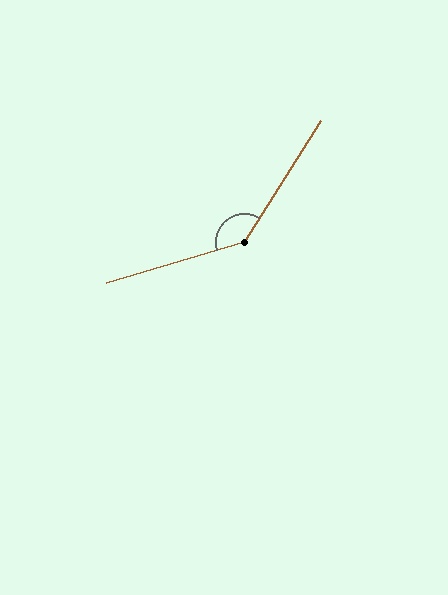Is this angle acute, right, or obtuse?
It is obtuse.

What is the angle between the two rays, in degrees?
Approximately 139 degrees.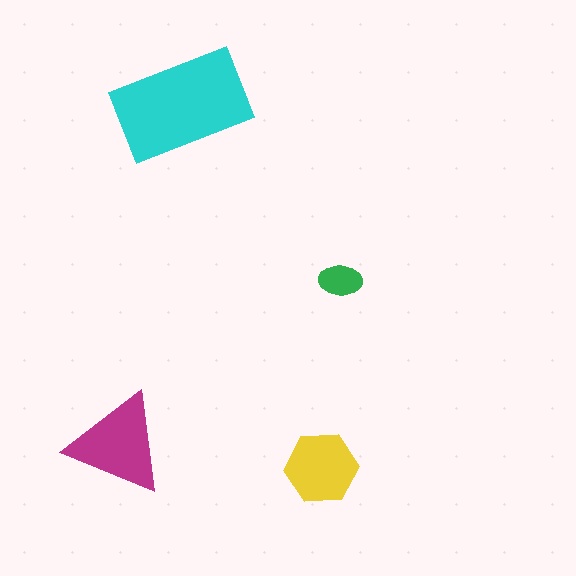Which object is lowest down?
The yellow hexagon is bottommost.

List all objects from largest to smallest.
The cyan rectangle, the magenta triangle, the yellow hexagon, the green ellipse.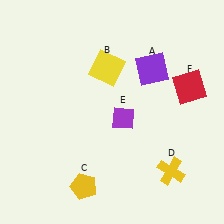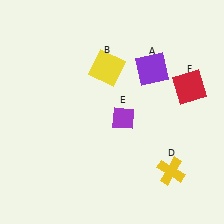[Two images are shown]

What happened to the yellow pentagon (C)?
The yellow pentagon (C) was removed in Image 2. It was in the bottom-left area of Image 1.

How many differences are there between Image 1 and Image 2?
There is 1 difference between the two images.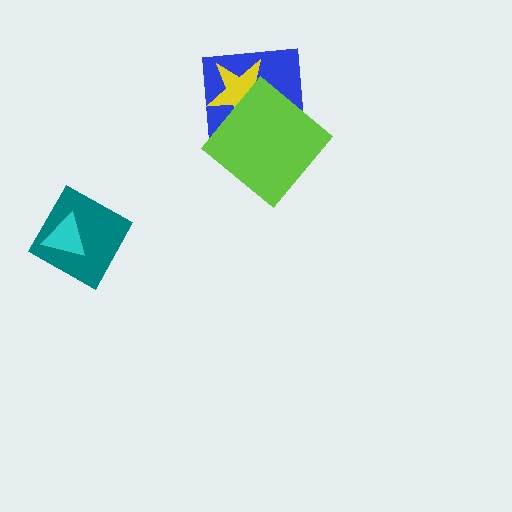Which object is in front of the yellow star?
The lime diamond is in front of the yellow star.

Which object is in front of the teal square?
The cyan triangle is in front of the teal square.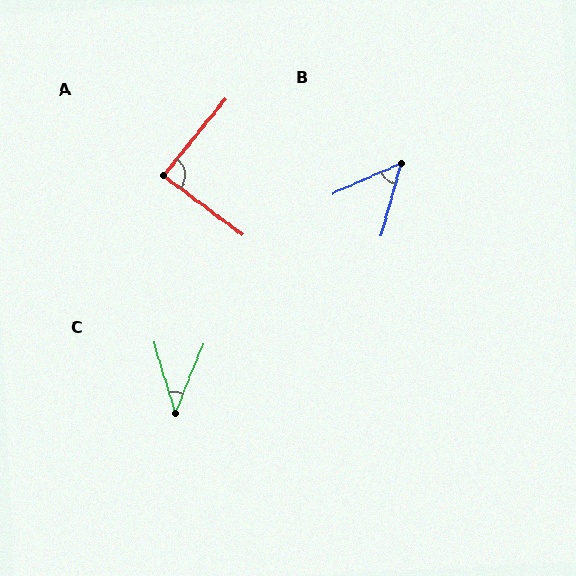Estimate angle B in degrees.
Approximately 51 degrees.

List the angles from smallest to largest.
C (38°), B (51°), A (88°).